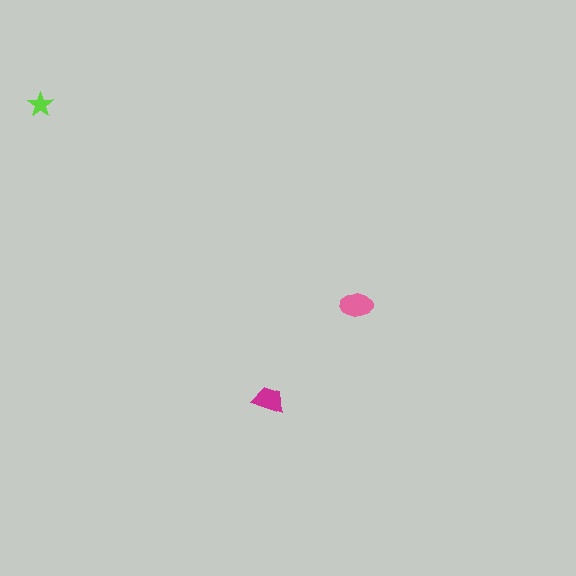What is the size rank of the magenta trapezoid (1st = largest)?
2nd.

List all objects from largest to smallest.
The pink ellipse, the magenta trapezoid, the lime star.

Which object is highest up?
The lime star is topmost.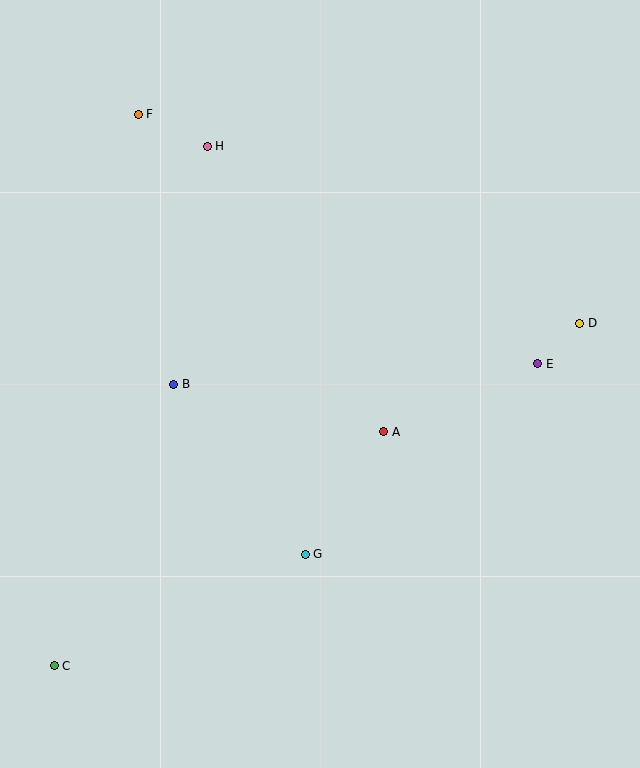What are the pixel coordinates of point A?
Point A is at (384, 432).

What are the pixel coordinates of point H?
Point H is at (207, 146).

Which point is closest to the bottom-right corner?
Point G is closest to the bottom-right corner.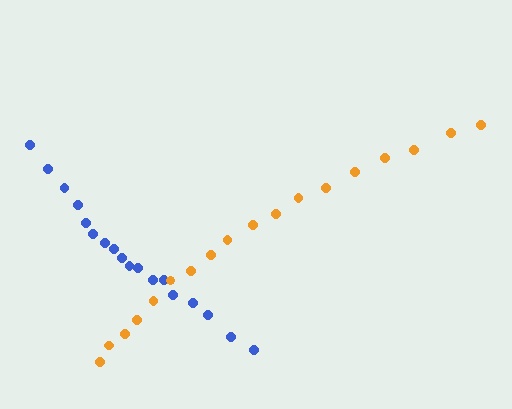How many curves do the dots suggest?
There are 2 distinct paths.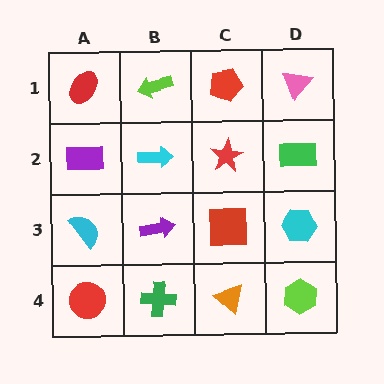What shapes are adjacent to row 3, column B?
A cyan arrow (row 2, column B), a green cross (row 4, column B), a cyan semicircle (row 3, column A), a red square (row 3, column C).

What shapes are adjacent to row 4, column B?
A purple arrow (row 3, column B), a red circle (row 4, column A), an orange triangle (row 4, column C).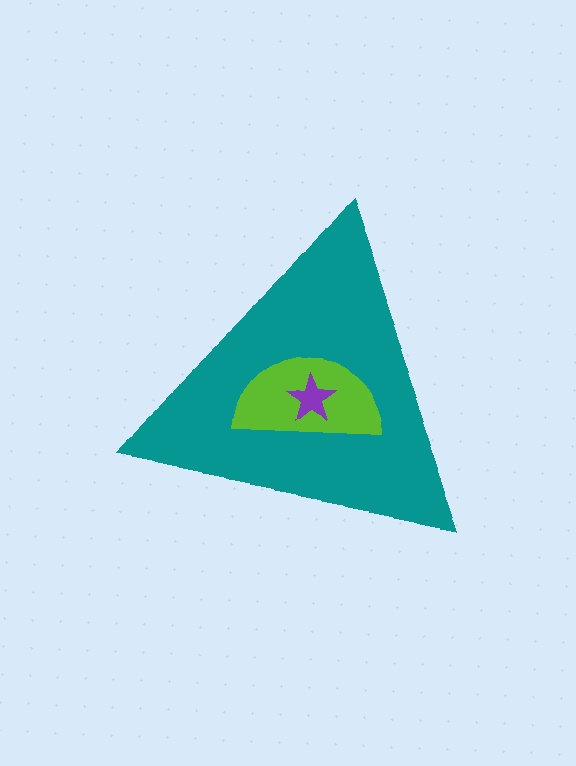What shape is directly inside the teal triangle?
The lime semicircle.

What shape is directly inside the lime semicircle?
The purple star.